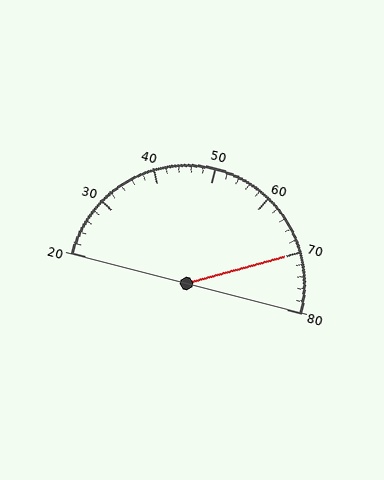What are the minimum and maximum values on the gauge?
The gauge ranges from 20 to 80.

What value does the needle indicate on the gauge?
The needle indicates approximately 70.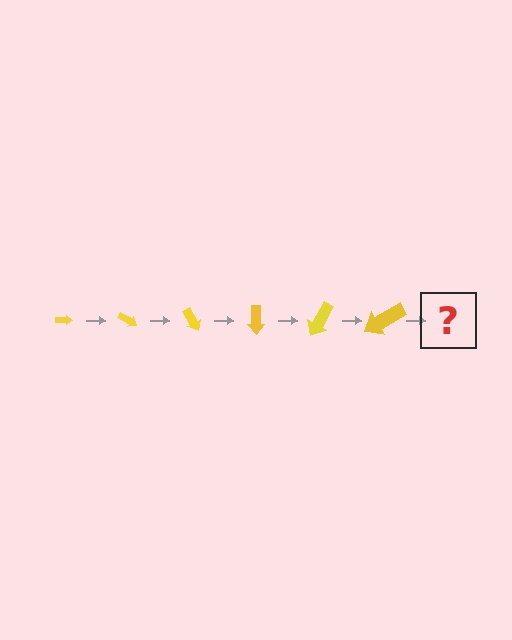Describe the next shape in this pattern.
It should be an arrow, larger than the previous one and rotated 180 degrees from the start.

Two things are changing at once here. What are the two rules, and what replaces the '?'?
The two rules are that the arrow grows larger each step and it rotates 30 degrees each step. The '?' should be an arrow, larger than the previous one and rotated 180 degrees from the start.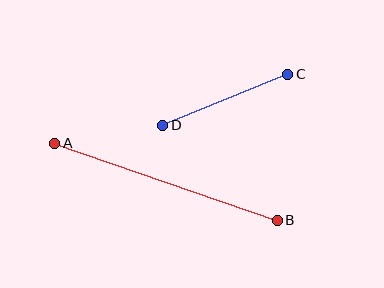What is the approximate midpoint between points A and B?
The midpoint is at approximately (166, 182) pixels.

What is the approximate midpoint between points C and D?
The midpoint is at approximately (225, 100) pixels.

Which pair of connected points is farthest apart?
Points A and B are farthest apart.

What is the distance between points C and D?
The distance is approximately 135 pixels.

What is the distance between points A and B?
The distance is approximately 236 pixels.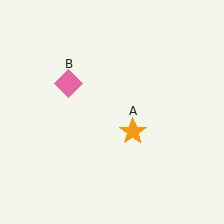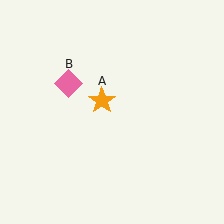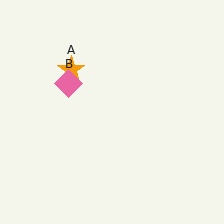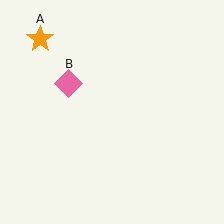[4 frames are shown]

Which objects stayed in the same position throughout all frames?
Pink diamond (object B) remained stationary.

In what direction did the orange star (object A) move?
The orange star (object A) moved up and to the left.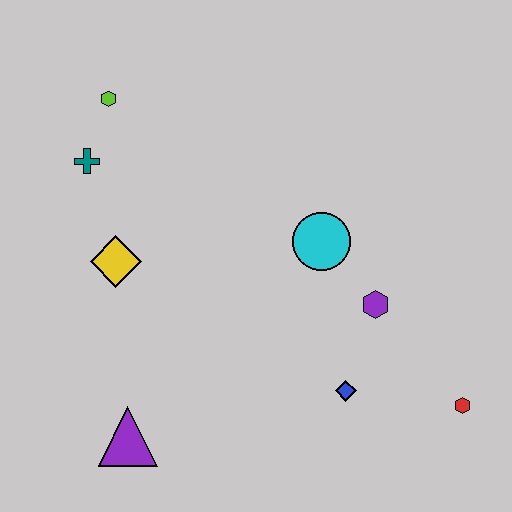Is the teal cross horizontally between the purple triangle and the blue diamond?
No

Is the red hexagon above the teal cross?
No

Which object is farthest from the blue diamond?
The lime hexagon is farthest from the blue diamond.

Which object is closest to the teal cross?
The lime hexagon is closest to the teal cross.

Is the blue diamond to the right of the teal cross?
Yes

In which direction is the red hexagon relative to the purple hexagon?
The red hexagon is below the purple hexagon.